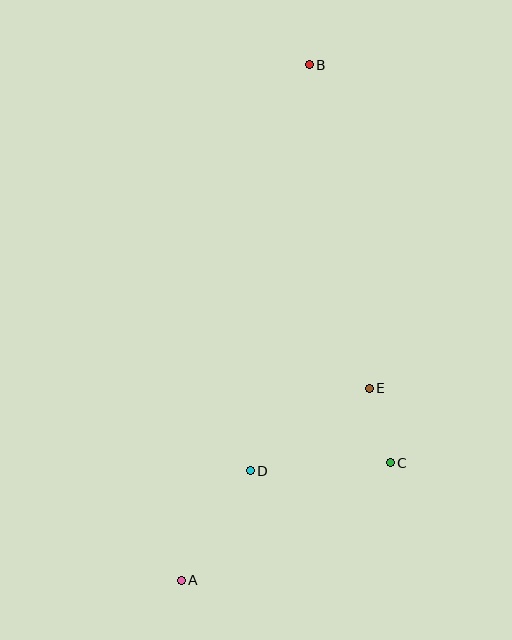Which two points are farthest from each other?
Points A and B are farthest from each other.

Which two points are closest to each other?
Points C and E are closest to each other.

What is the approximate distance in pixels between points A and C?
The distance between A and C is approximately 240 pixels.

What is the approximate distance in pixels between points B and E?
The distance between B and E is approximately 329 pixels.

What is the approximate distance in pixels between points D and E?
The distance between D and E is approximately 145 pixels.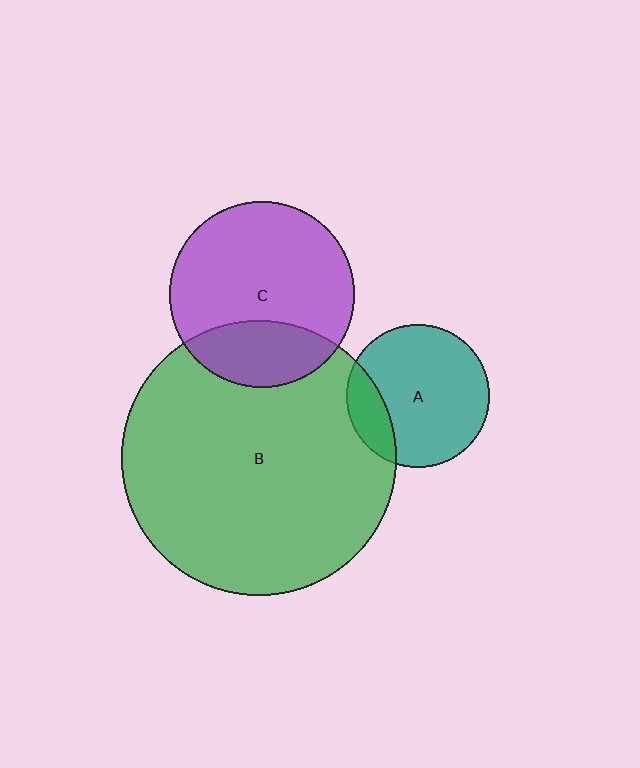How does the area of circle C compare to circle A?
Approximately 1.7 times.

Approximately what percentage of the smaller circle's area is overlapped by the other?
Approximately 20%.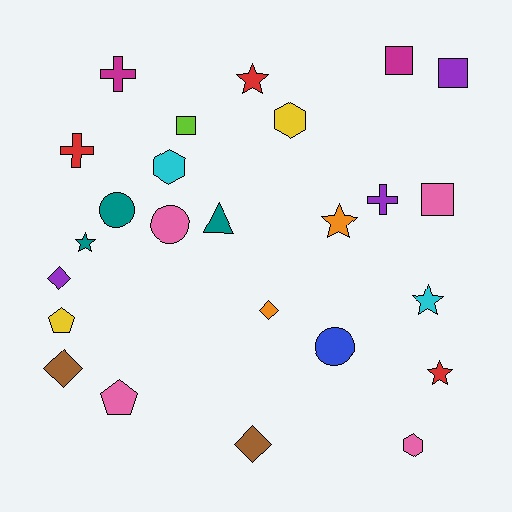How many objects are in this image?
There are 25 objects.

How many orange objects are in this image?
There are 2 orange objects.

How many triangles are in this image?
There is 1 triangle.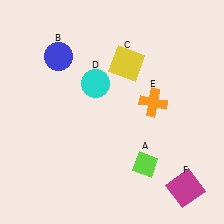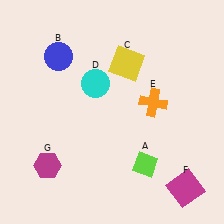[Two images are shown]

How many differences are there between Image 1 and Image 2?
There is 1 difference between the two images.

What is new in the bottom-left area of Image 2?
A magenta hexagon (G) was added in the bottom-left area of Image 2.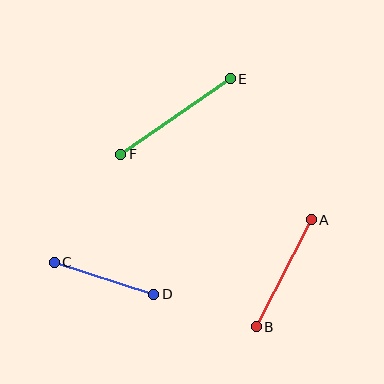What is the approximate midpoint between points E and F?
The midpoint is at approximately (176, 116) pixels.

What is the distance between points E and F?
The distance is approximately 133 pixels.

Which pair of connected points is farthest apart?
Points E and F are farthest apart.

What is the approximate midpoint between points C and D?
The midpoint is at approximately (104, 278) pixels.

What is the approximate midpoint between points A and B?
The midpoint is at approximately (284, 273) pixels.